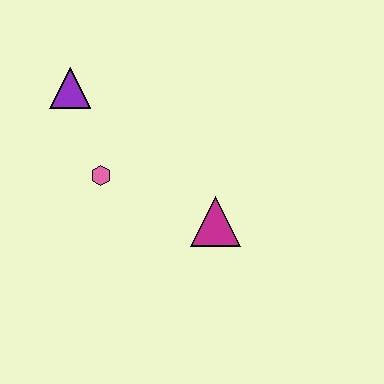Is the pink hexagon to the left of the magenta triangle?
Yes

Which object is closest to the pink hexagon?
The purple triangle is closest to the pink hexagon.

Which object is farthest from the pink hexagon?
The magenta triangle is farthest from the pink hexagon.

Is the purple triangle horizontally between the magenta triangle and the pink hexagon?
No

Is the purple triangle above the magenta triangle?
Yes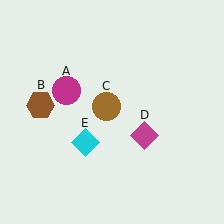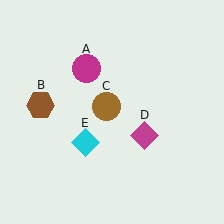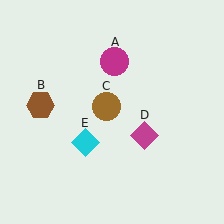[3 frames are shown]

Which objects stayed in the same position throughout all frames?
Brown hexagon (object B) and brown circle (object C) and magenta diamond (object D) and cyan diamond (object E) remained stationary.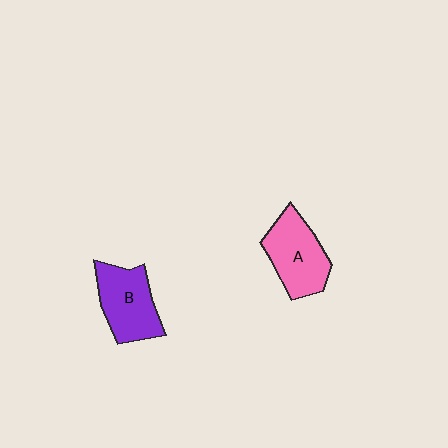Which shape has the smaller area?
Shape B (purple).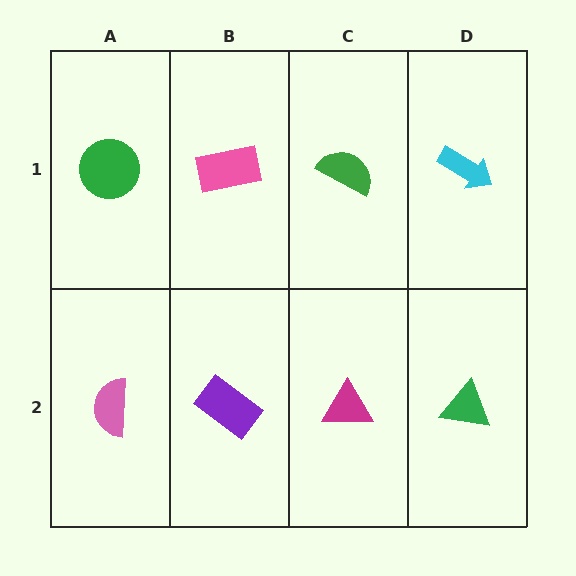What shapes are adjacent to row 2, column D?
A cyan arrow (row 1, column D), a magenta triangle (row 2, column C).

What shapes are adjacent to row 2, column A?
A green circle (row 1, column A), a purple rectangle (row 2, column B).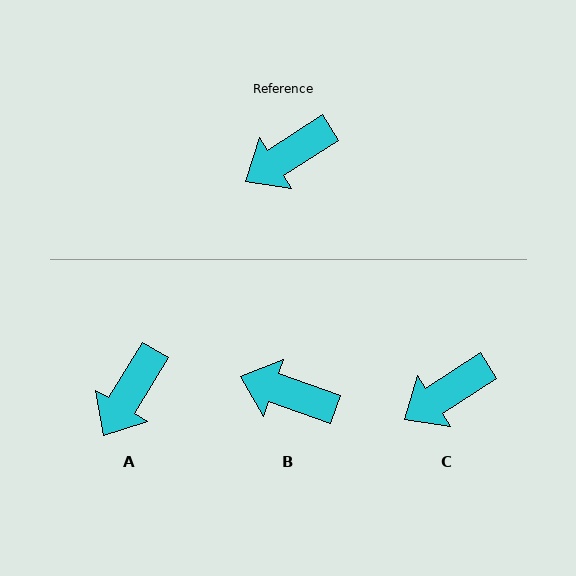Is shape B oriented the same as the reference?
No, it is off by about 52 degrees.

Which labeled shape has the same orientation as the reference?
C.